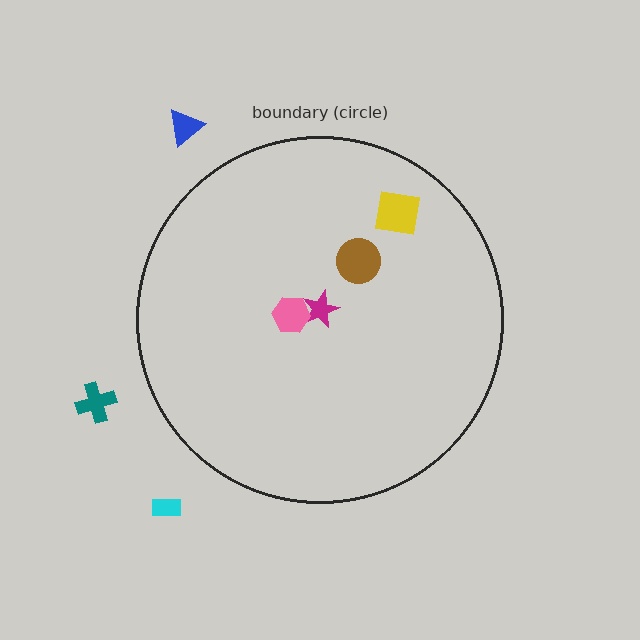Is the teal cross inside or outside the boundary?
Outside.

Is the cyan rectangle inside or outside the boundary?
Outside.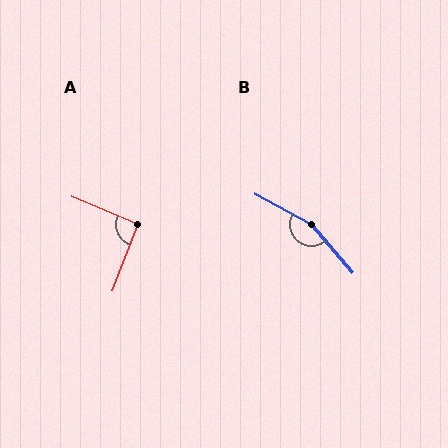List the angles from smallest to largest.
A (92°), B (158°).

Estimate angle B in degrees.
Approximately 158 degrees.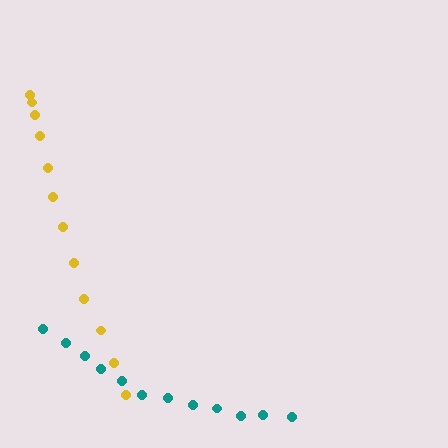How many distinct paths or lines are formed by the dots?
There are 2 distinct paths.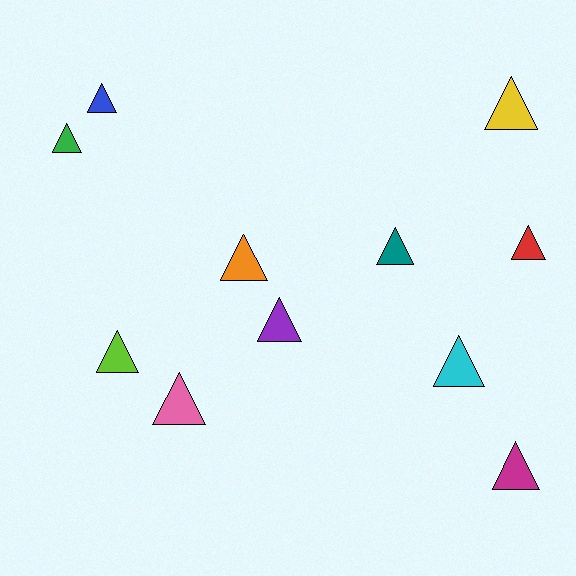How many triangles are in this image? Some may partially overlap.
There are 11 triangles.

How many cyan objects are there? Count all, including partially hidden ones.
There is 1 cyan object.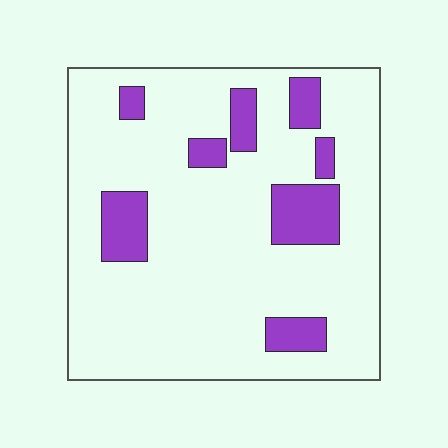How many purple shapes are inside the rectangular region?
8.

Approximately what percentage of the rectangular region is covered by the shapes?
Approximately 15%.